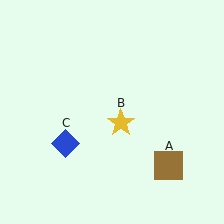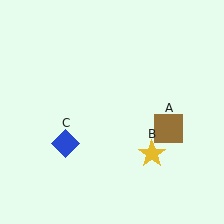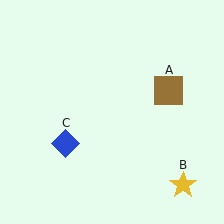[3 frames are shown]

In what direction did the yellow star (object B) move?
The yellow star (object B) moved down and to the right.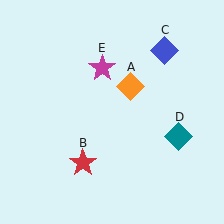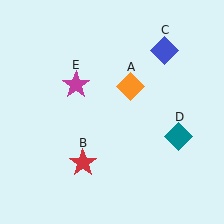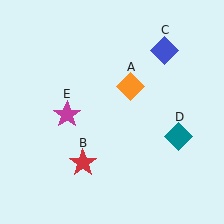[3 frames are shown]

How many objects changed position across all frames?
1 object changed position: magenta star (object E).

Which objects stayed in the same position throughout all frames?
Orange diamond (object A) and red star (object B) and blue diamond (object C) and teal diamond (object D) remained stationary.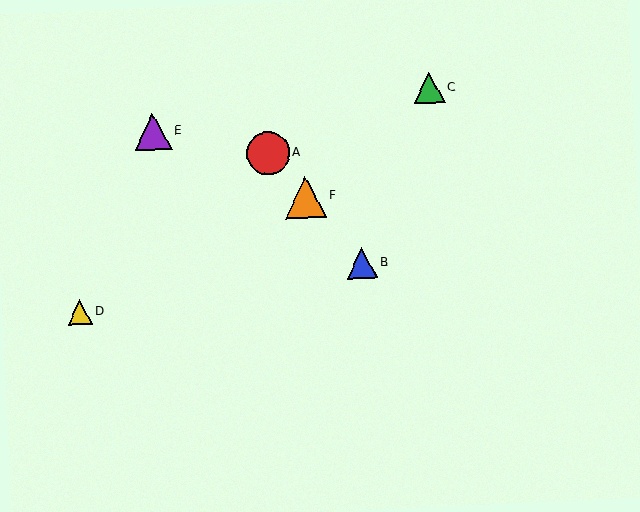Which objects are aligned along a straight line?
Objects A, B, F are aligned along a straight line.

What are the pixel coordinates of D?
Object D is at (80, 312).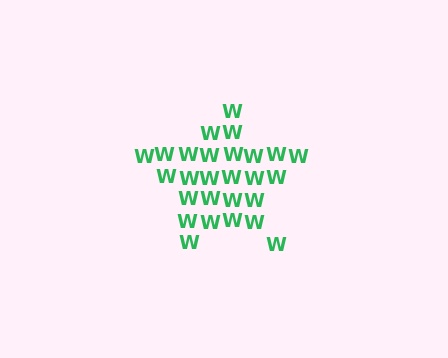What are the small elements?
The small elements are letter W's.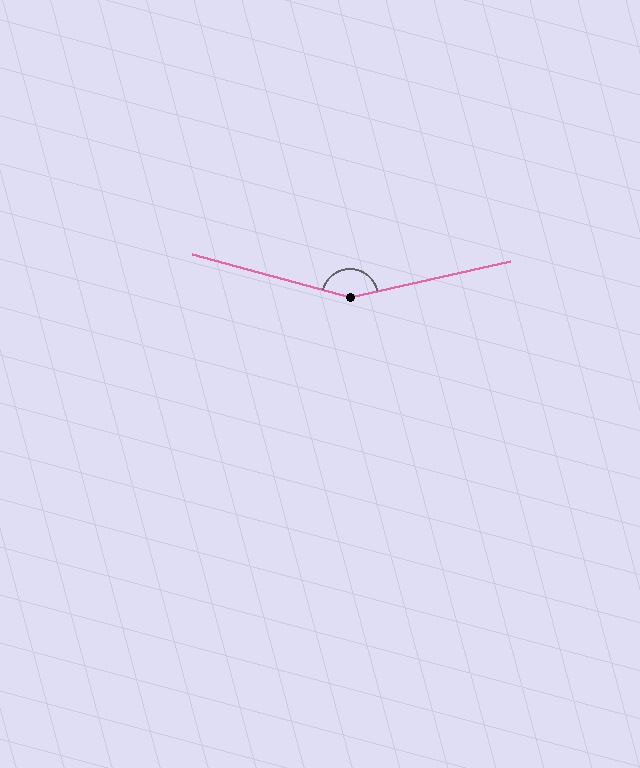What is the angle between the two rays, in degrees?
Approximately 152 degrees.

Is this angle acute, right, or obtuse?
It is obtuse.